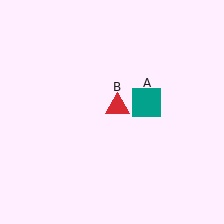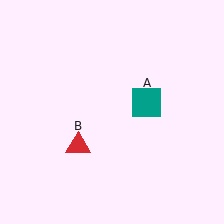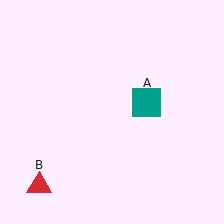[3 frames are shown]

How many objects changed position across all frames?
1 object changed position: red triangle (object B).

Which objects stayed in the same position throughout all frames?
Teal square (object A) remained stationary.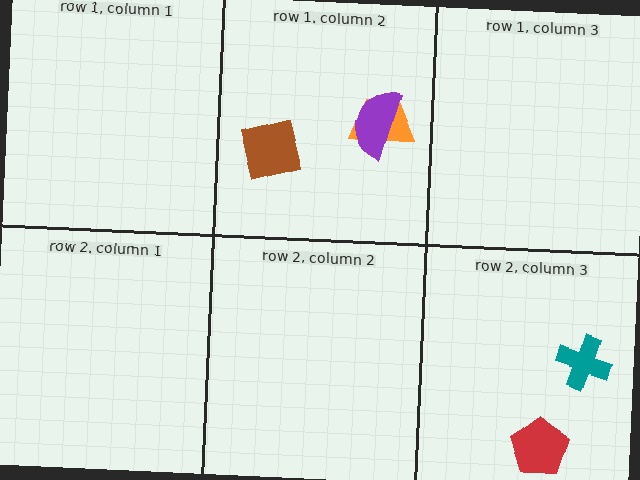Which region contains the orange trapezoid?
The row 1, column 2 region.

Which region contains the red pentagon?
The row 2, column 3 region.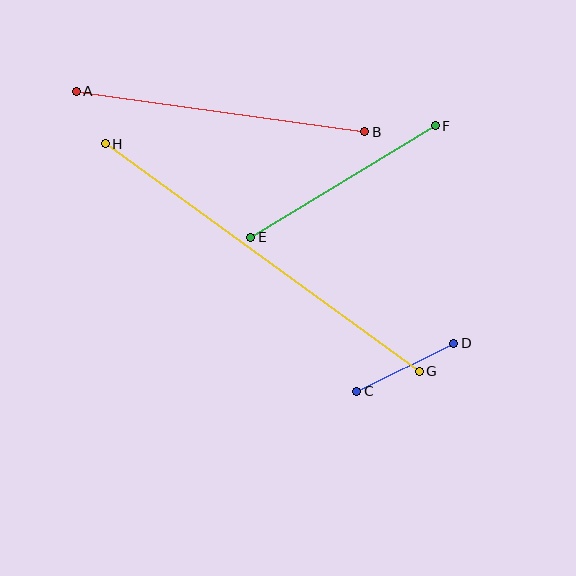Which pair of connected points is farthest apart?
Points G and H are farthest apart.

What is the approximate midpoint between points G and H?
The midpoint is at approximately (262, 258) pixels.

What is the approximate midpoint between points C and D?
The midpoint is at approximately (405, 367) pixels.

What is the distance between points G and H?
The distance is approximately 388 pixels.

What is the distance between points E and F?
The distance is approximately 216 pixels.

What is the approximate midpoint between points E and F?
The midpoint is at approximately (343, 182) pixels.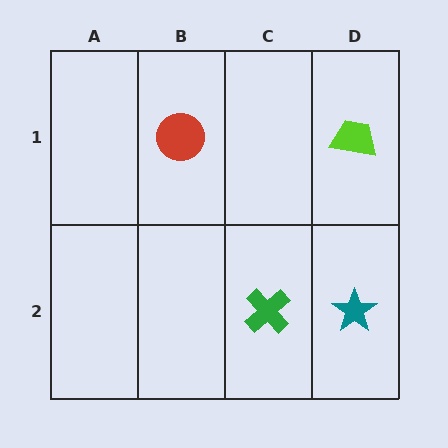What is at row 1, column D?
A lime trapezoid.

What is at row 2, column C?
A green cross.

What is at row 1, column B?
A red circle.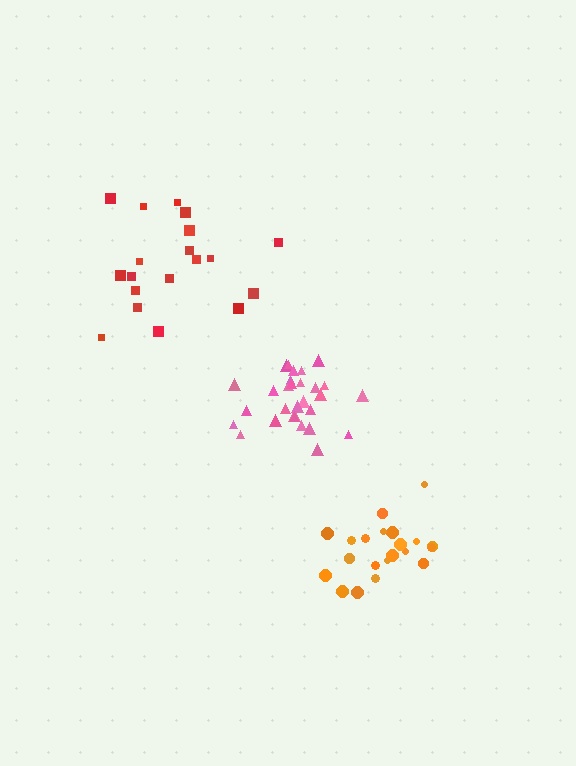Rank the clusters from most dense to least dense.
pink, orange, red.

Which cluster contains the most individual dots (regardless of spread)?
Pink (29).